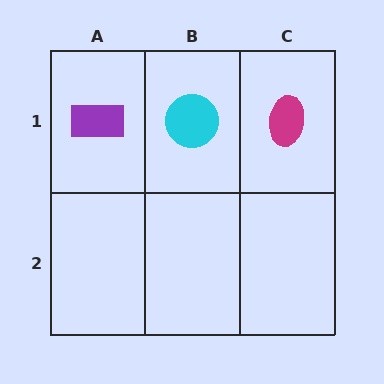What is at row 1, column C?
A magenta ellipse.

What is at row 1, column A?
A purple rectangle.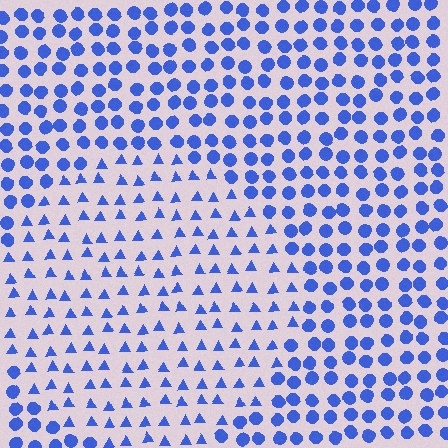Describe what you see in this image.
The image is filled with small blue elements arranged in a uniform grid. A circle-shaped region contains triangles, while the surrounding area contains circles. The boundary is defined purely by the change in element shape.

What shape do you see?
I see a circle.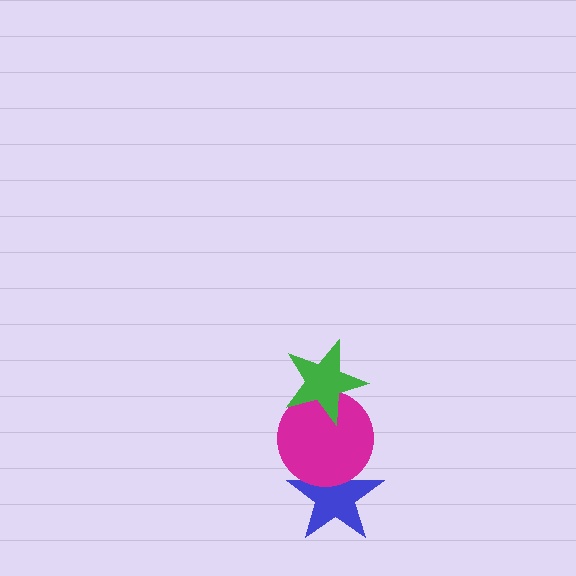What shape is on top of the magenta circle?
The green star is on top of the magenta circle.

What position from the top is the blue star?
The blue star is 3rd from the top.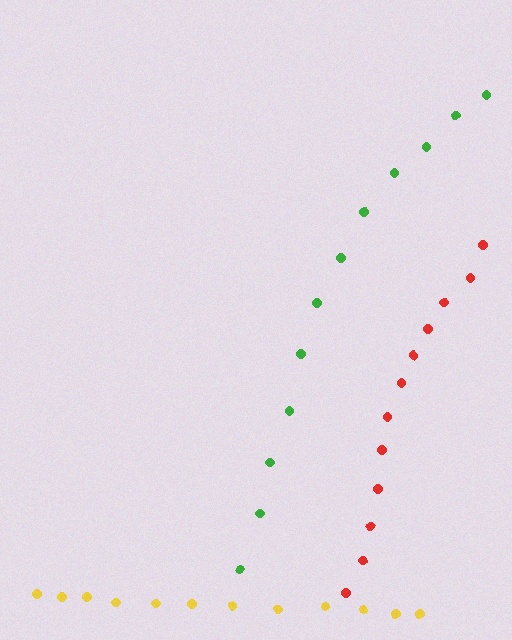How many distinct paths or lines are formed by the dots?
There are 3 distinct paths.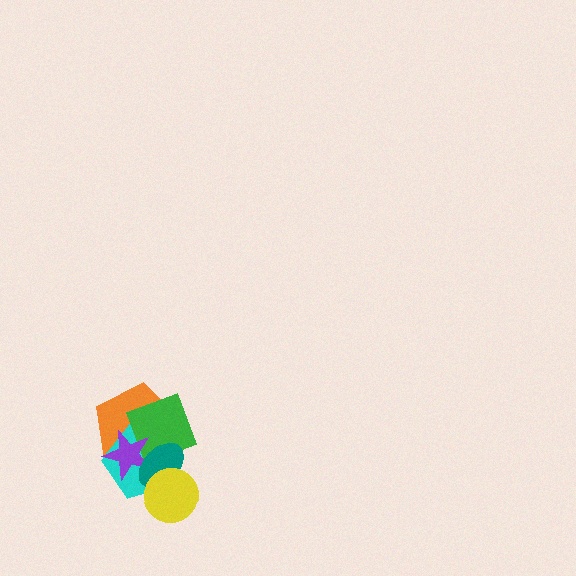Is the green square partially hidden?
Yes, it is partially covered by another shape.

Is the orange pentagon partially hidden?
Yes, it is partially covered by another shape.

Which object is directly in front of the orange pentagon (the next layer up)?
The cyan pentagon is directly in front of the orange pentagon.